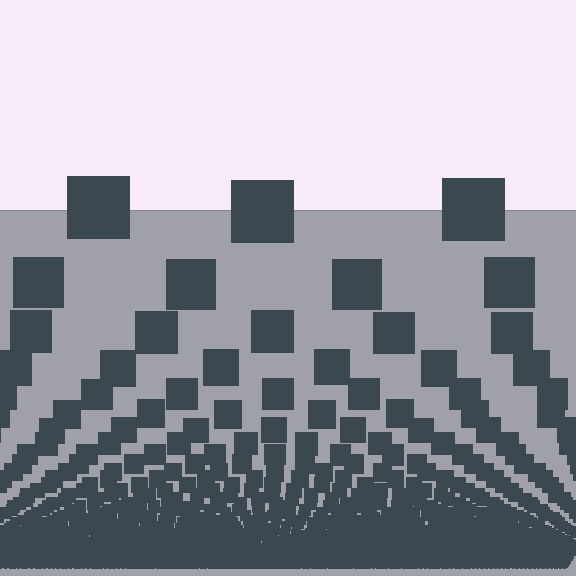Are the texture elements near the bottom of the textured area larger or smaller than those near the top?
Smaller. The gradient is inverted — elements near the bottom are smaller and denser.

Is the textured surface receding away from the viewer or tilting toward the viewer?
The surface appears to tilt toward the viewer. Texture elements get larger and sparser toward the top.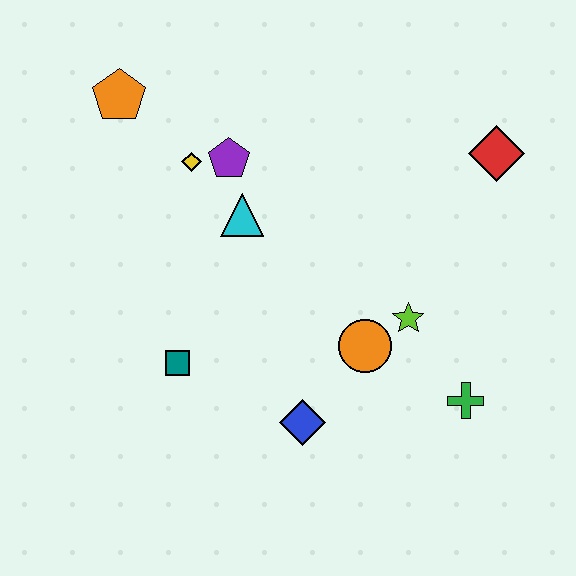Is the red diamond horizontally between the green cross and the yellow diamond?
No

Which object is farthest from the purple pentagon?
The green cross is farthest from the purple pentagon.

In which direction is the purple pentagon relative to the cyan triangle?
The purple pentagon is above the cyan triangle.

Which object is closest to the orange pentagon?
The yellow diamond is closest to the orange pentagon.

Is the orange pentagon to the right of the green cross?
No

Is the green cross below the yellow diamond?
Yes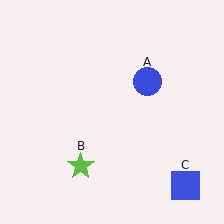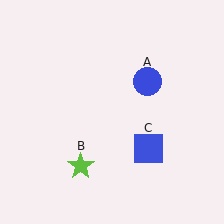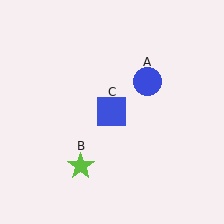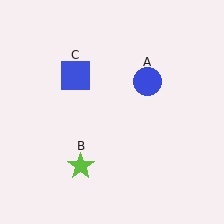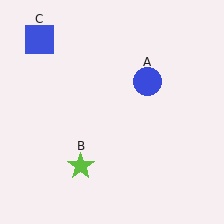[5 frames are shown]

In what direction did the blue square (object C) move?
The blue square (object C) moved up and to the left.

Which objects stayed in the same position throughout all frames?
Blue circle (object A) and lime star (object B) remained stationary.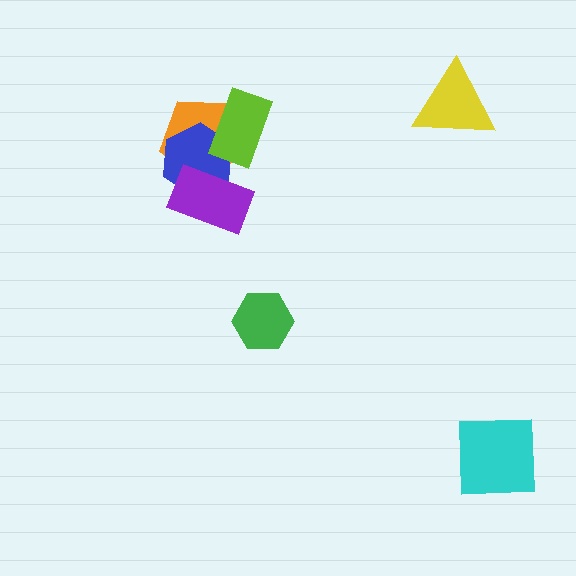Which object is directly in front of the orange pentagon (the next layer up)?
The blue hexagon is directly in front of the orange pentagon.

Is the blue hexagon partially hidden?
Yes, it is partially covered by another shape.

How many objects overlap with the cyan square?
0 objects overlap with the cyan square.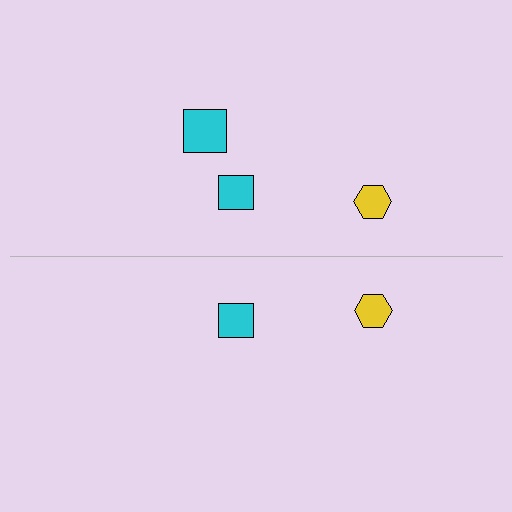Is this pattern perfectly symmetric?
No, the pattern is not perfectly symmetric. A cyan square is missing from the bottom side.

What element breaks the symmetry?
A cyan square is missing from the bottom side.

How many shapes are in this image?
There are 5 shapes in this image.